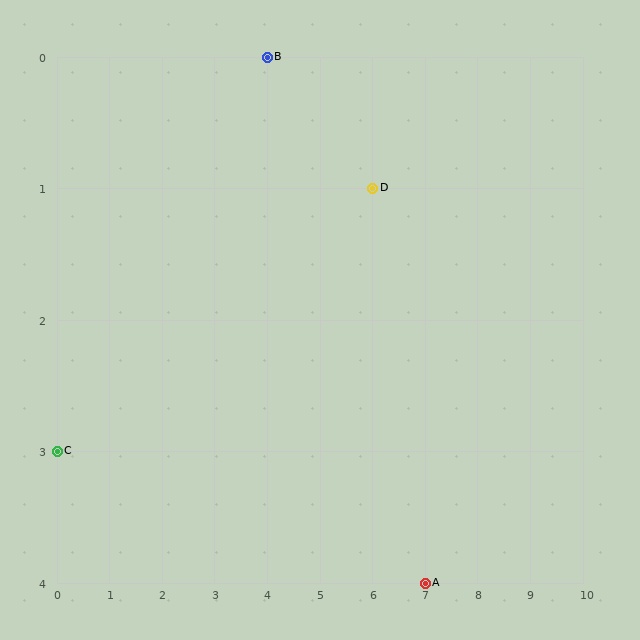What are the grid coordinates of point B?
Point B is at grid coordinates (4, 0).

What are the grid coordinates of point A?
Point A is at grid coordinates (7, 4).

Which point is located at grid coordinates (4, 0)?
Point B is at (4, 0).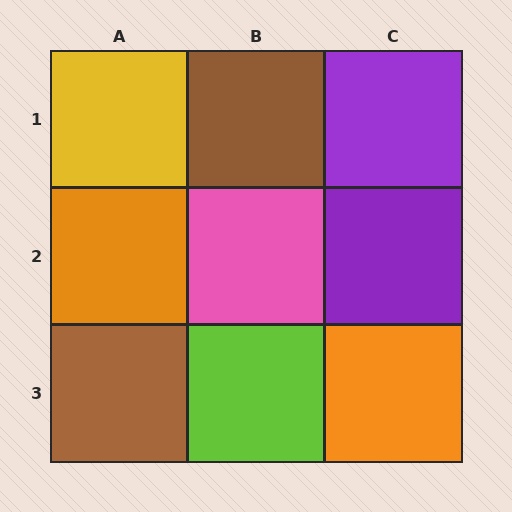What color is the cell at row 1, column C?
Purple.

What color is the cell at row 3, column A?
Brown.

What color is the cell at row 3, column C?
Orange.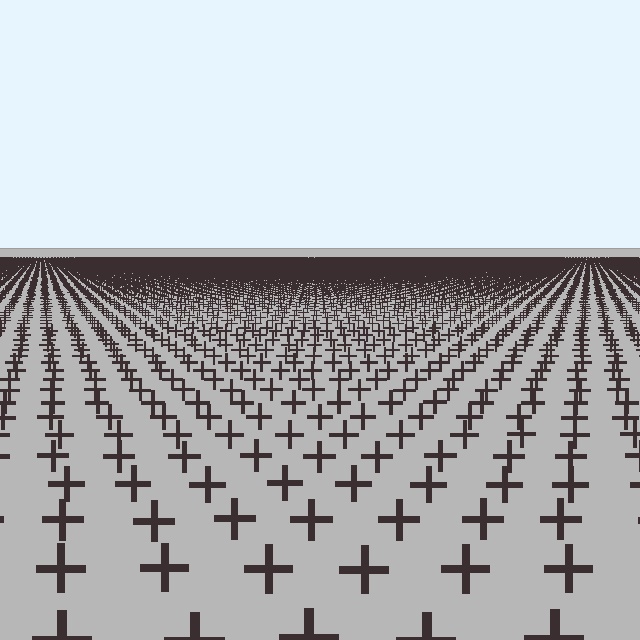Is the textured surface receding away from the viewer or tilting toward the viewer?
The surface is receding away from the viewer. Texture elements get smaller and denser toward the top.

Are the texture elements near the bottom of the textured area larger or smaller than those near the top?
Larger. Near the bottom, elements are closer to the viewer and appear at a bigger on-screen size.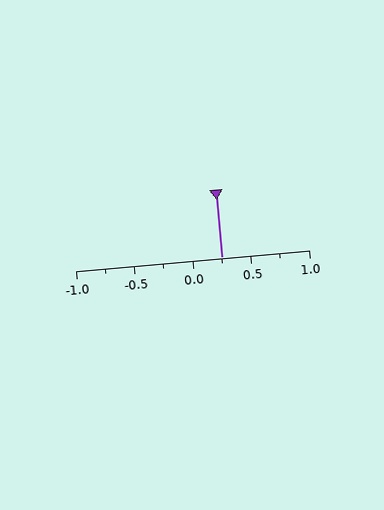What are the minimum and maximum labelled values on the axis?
The axis runs from -1.0 to 1.0.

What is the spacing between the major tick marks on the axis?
The major ticks are spaced 0.5 apart.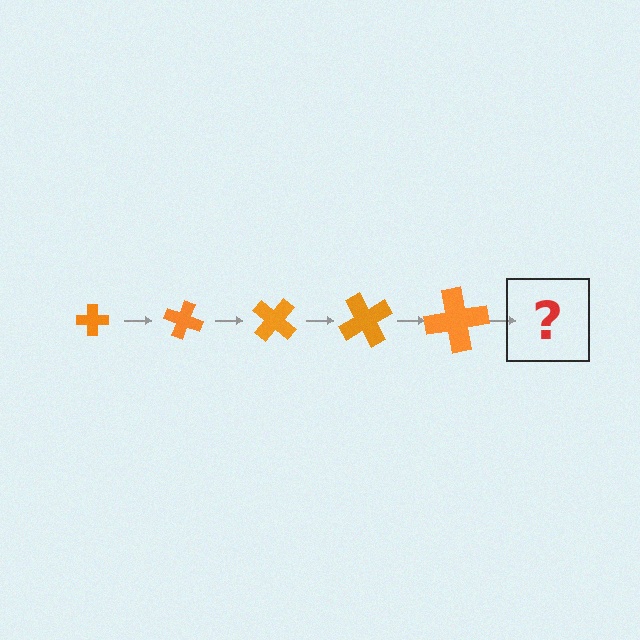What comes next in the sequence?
The next element should be a cross, larger than the previous one and rotated 100 degrees from the start.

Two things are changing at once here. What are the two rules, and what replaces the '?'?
The two rules are that the cross grows larger each step and it rotates 20 degrees each step. The '?' should be a cross, larger than the previous one and rotated 100 degrees from the start.